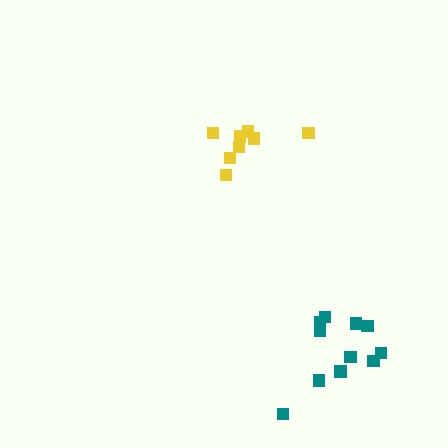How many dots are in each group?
Group 1: 11 dots, Group 2: 8 dots (19 total).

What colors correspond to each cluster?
The clusters are colored: teal, yellow.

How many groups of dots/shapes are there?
There are 2 groups.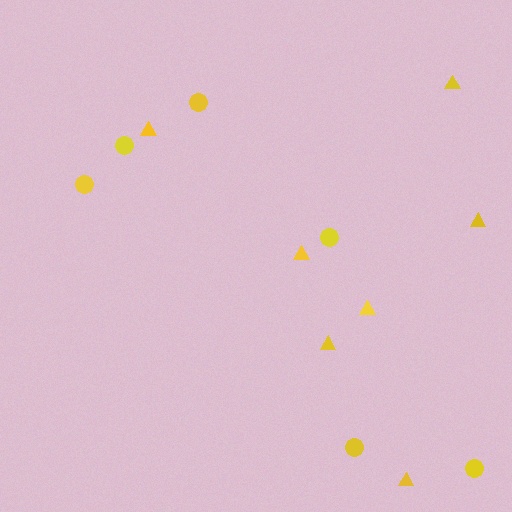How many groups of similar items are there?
There are 2 groups: one group of triangles (7) and one group of circles (6).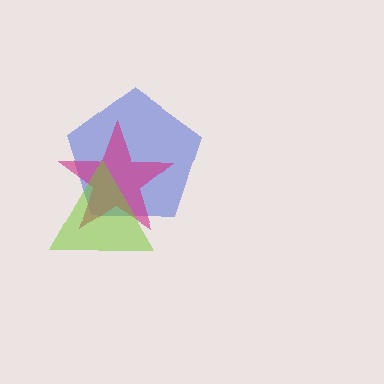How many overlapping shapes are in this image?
There are 3 overlapping shapes in the image.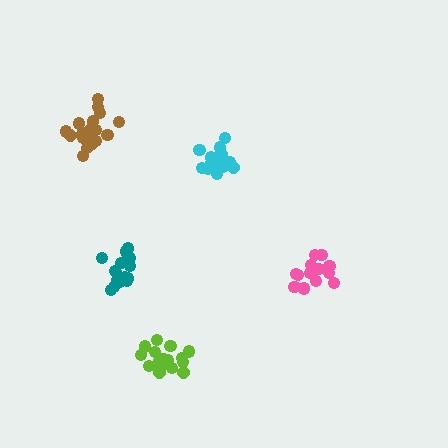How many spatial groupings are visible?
There are 5 spatial groupings.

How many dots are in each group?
Group 1: 19 dots, Group 2: 18 dots, Group 3: 20 dots, Group 4: 16 dots, Group 5: 15 dots (88 total).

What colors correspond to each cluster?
The clusters are colored: lime, cyan, brown, teal, pink.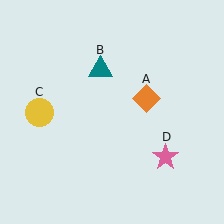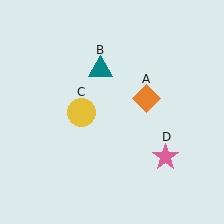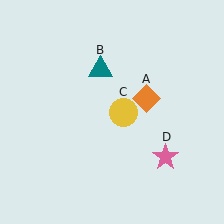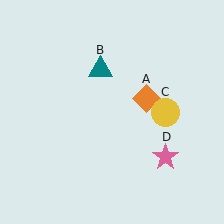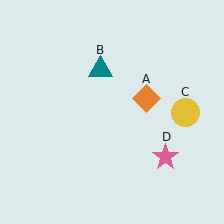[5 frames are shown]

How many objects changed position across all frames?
1 object changed position: yellow circle (object C).